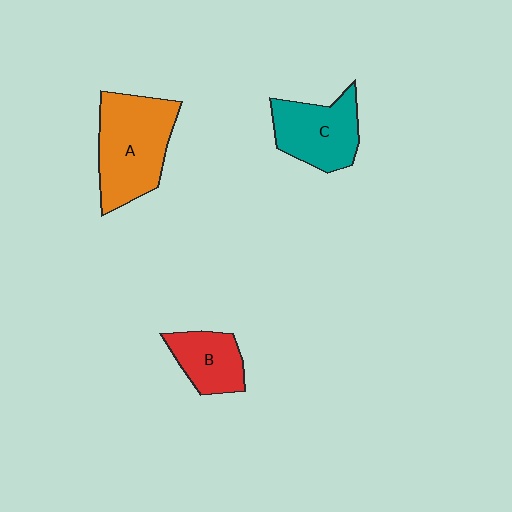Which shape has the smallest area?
Shape B (red).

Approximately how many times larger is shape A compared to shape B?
Approximately 1.9 times.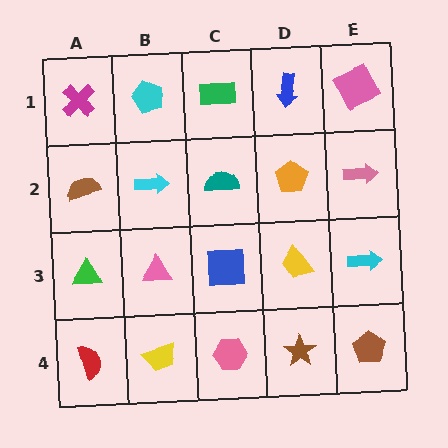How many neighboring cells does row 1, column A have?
2.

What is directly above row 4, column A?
A green triangle.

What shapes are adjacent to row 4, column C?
A blue square (row 3, column C), a yellow trapezoid (row 4, column B), a brown star (row 4, column D).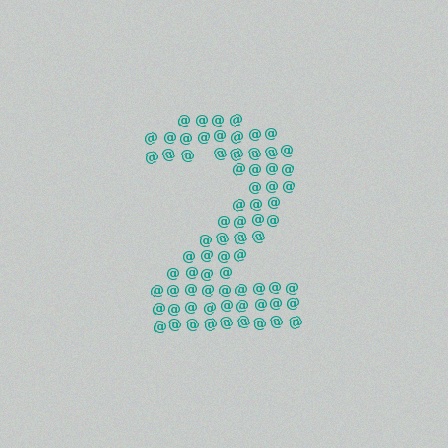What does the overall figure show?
The overall figure shows the digit 2.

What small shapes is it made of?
It is made of small at signs.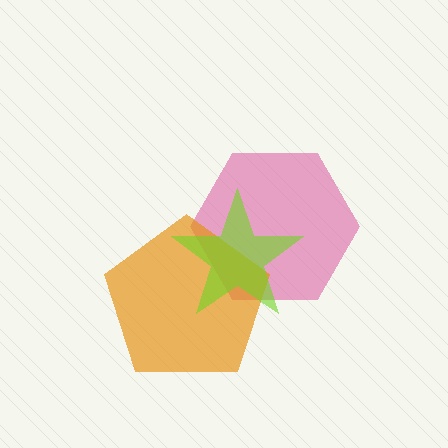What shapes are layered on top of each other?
The layered shapes are: a pink hexagon, an orange pentagon, a lime star.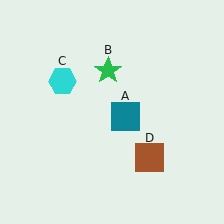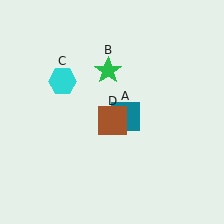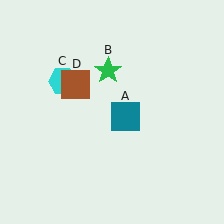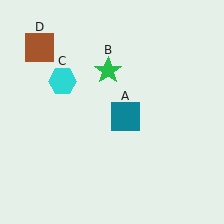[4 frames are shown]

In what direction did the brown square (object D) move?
The brown square (object D) moved up and to the left.